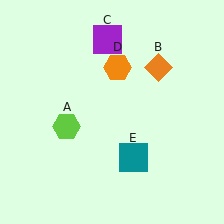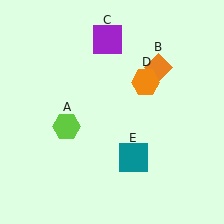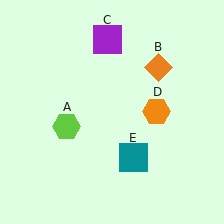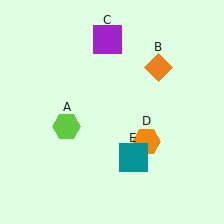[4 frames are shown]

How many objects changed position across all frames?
1 object changed position: orange hexagon (object D).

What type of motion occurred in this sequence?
The orange hexagon (object D) rotated clockwise around the center of the scene.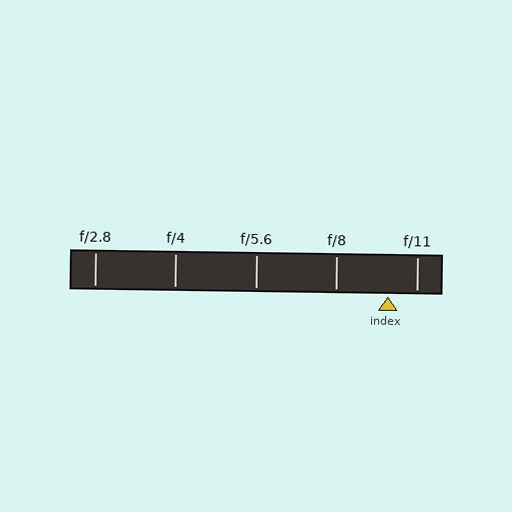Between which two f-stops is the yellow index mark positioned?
The index mark is between f/8 and f/11.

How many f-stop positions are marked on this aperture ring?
There are 5 f-stop positions marked.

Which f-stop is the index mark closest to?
The index mark is closest to f/11.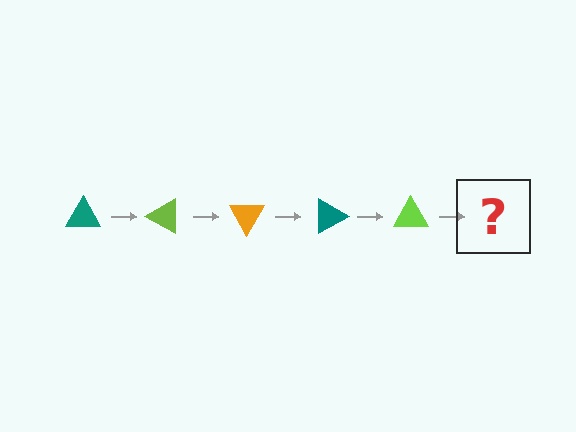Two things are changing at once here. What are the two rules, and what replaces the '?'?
The two rules are that it rotates 30 degrees each step and the color cycles through teal, lime, and orange. The '?' should be an orange triangle, rotated 150 degrees from the start.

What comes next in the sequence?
The next element should be an orange triangle, rotated 150 degrees from the start.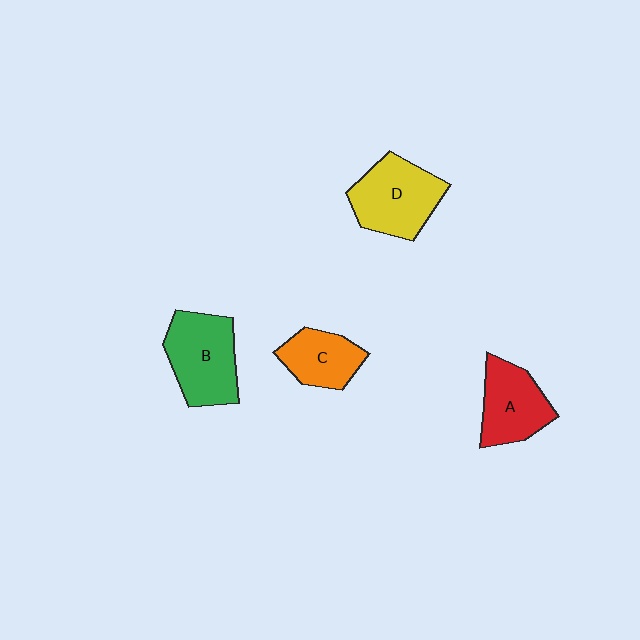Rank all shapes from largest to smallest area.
From largest to smallest: B (green), D (yellow), A (red), C (orange).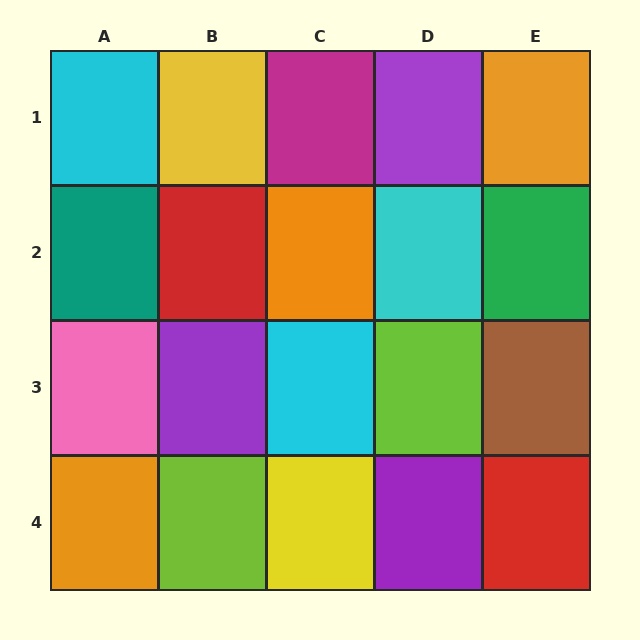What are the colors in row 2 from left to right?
Teal, red, orange, cyan, green.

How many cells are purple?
3 cells are purple.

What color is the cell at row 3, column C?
Cyan.